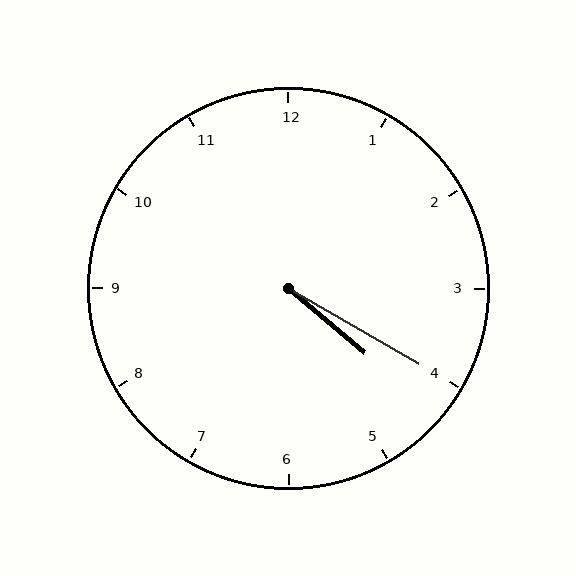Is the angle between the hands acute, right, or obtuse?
It is acute.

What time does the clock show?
4:20.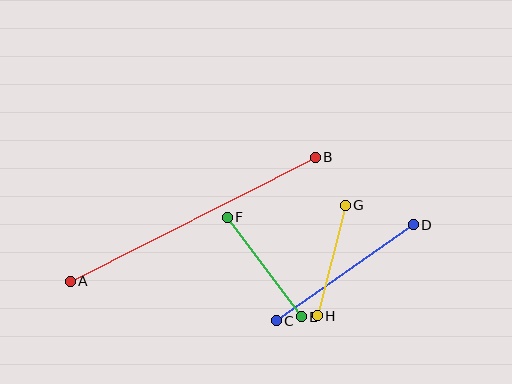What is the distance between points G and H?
The distance is approximately 114 pixels.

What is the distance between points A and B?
The distance is approximately 275 pixels.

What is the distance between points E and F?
The distance is approximately 124 pixels.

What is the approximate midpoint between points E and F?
The midpoint is at approximately (264, 267) pixels.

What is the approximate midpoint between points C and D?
The midpoint is at approximately (345, 273) pixels.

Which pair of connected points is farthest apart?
Points A and B are farthest apart.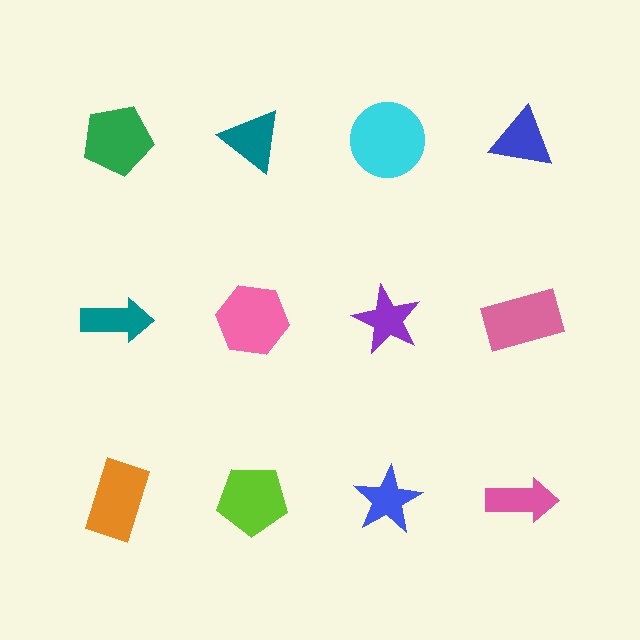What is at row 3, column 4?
A pink arrow.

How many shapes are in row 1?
4 shapes.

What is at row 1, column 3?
A cyan circle.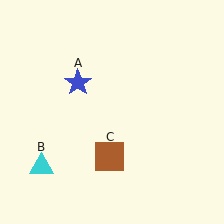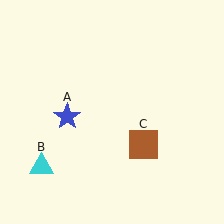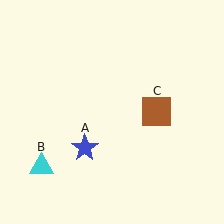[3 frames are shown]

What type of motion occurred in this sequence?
The blue star (object A), brown square (object C) rotated counterclockwise around the center of the scene.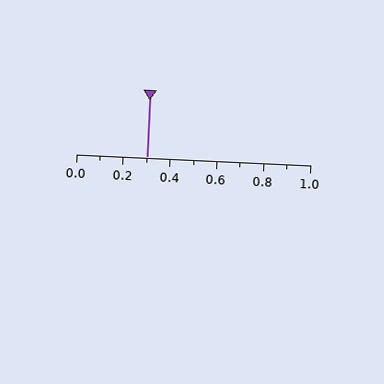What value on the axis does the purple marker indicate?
The marker indicates approximately 0.3.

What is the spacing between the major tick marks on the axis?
The major ticks are spaced 0.2 apart.